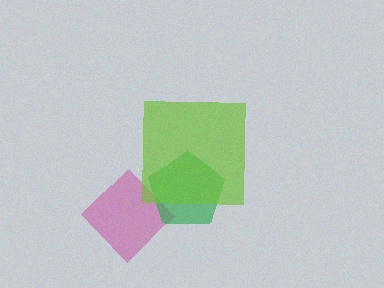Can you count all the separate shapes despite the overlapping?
Yes, there are 3 separate shapes.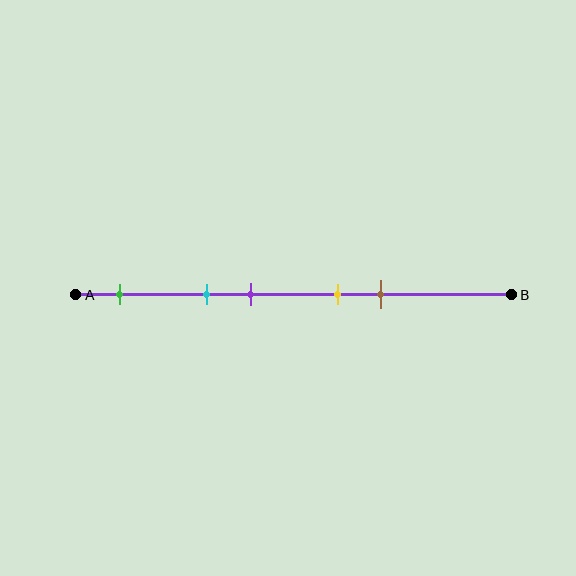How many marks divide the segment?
There are 5 marks dividing the segment.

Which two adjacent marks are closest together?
The yellow and brown marks are the closest adjacent pair.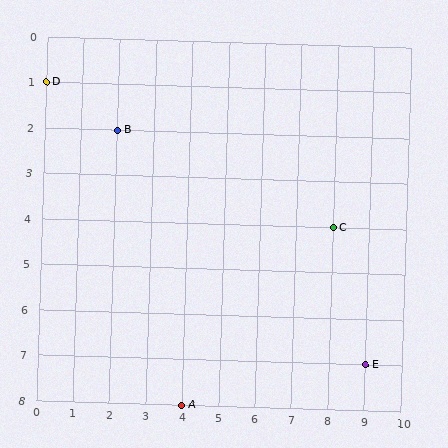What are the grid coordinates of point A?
Point A is at grid coordinates (4, 8).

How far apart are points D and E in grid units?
Points D and E are 9 columns and 6 rows apart (about 10.8 grid units diagonally).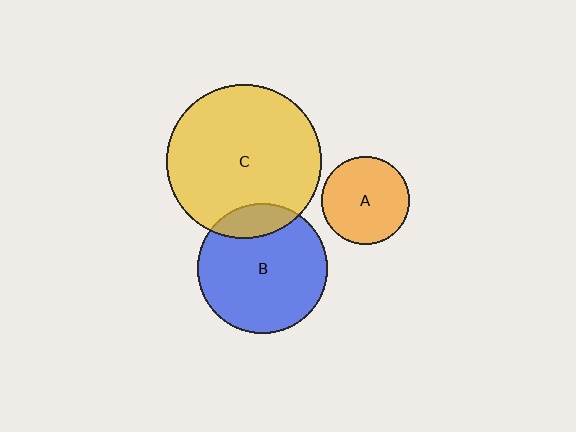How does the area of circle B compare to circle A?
Approximately 2.2 times.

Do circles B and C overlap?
Yes.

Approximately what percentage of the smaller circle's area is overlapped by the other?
Approximately 15%.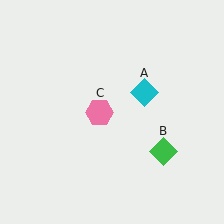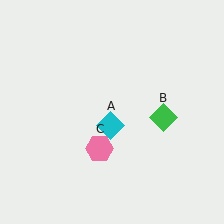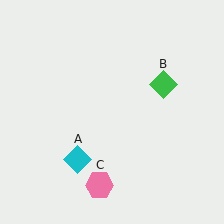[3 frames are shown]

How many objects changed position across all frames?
3 objects changed position: cyan diamond (object A), green diamond (object B), pink hexagon (object C).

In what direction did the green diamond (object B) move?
The green diamond (object B) moved up.